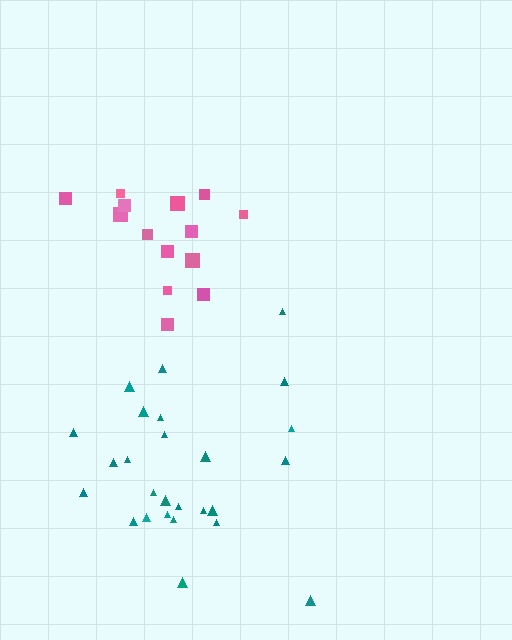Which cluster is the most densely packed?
Teal.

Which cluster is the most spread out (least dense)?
Pink.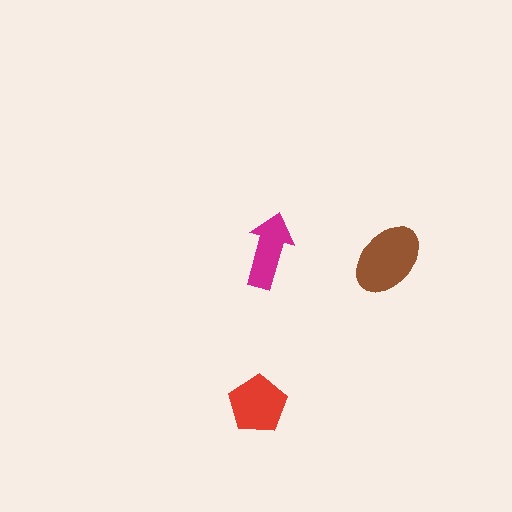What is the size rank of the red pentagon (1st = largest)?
2nd.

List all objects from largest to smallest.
The brown ellipse, the red pentagon, the magenta arrow.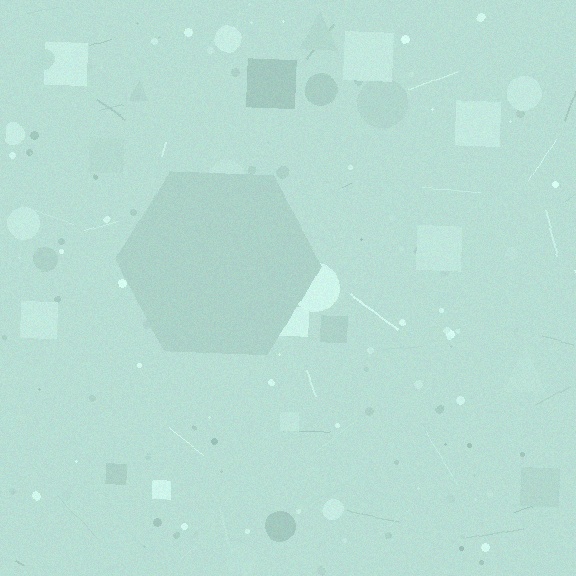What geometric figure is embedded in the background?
A hexagon is embedded in the background.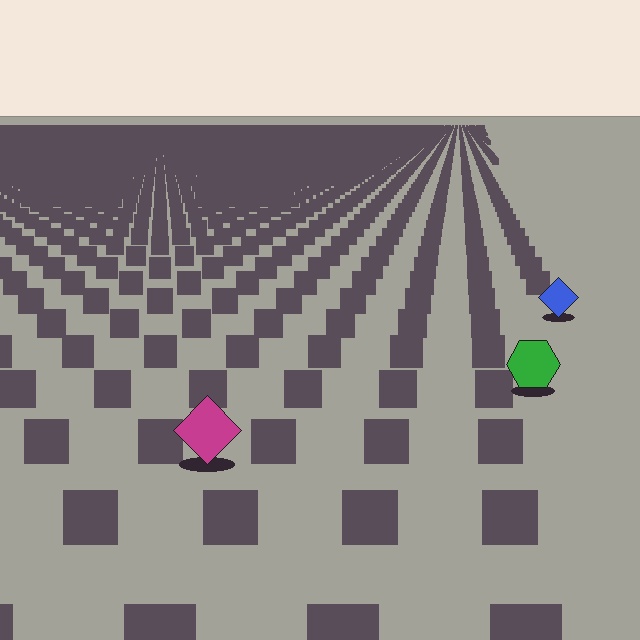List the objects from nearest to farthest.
From nearest to farthest: the magenta diamond, the green hexagon, the blue diamond.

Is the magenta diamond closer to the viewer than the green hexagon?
Yes. The magenta diamond is closer — you can tell from the texture gradient: the ground texture is coarser near it.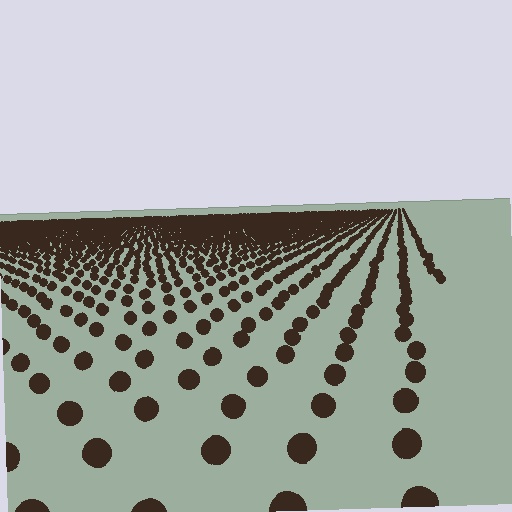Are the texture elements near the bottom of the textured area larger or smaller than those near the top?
Larger. Near the bottom, elements are closer to the viewer and appear at a bigger on-screen size.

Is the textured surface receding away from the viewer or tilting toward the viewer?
The surface is receding away from the viewer. Texture elements get smaller and denser toward the top.